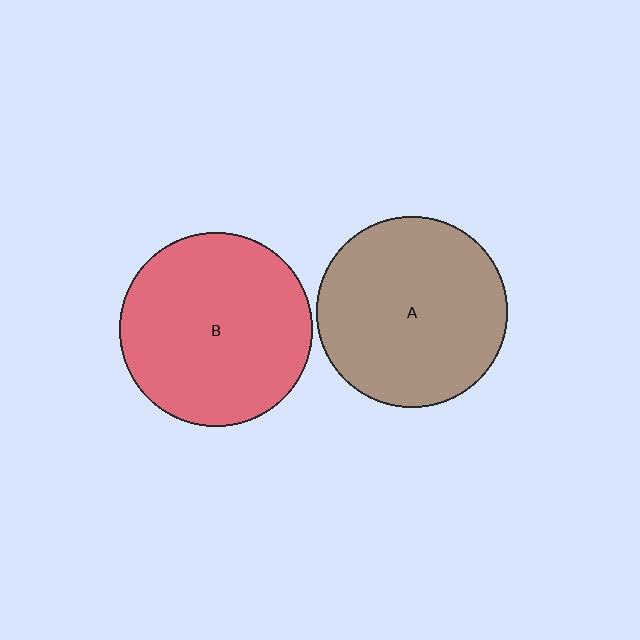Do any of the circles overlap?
No, none of the circles overlap.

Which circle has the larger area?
Circle B (red).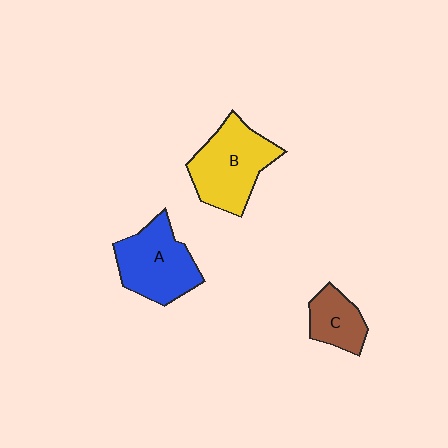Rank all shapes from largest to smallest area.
From largest to smallest: B (yellow), A (blue), C (brown).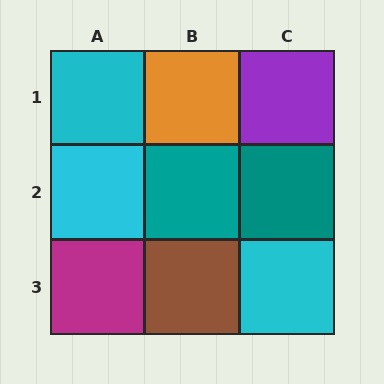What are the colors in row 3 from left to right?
Magenta, brown, cyan.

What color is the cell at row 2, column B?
Teal.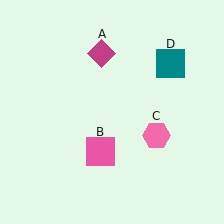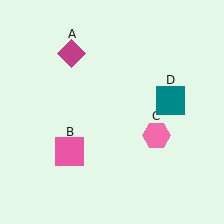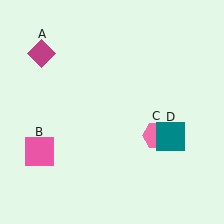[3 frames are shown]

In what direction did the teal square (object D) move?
The teal square (object D) moved down.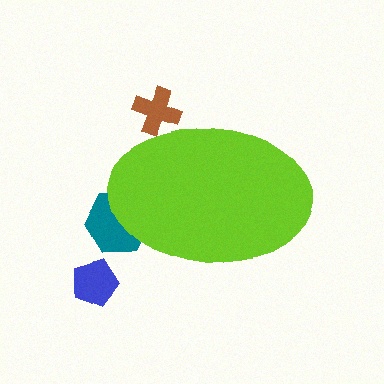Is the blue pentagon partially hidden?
No, the blue pentagon is fully visible.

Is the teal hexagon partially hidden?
Yes, the teal hexagon is partially hidden behind the lime ellipse.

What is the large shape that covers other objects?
A lime ellipse.